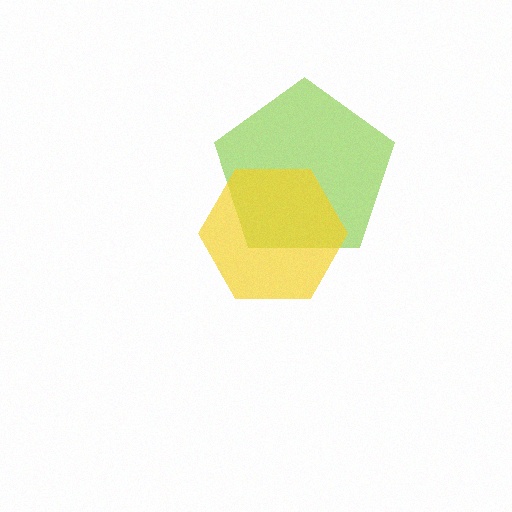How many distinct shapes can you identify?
There are 2 distinct shapes: a lime pentagon, a yellow hexagon.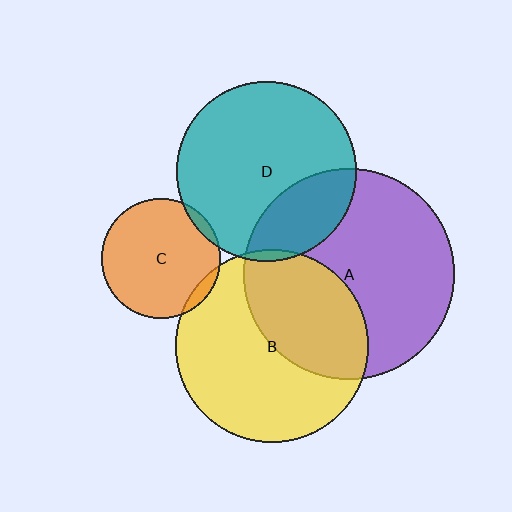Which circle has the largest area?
Circle A (purple).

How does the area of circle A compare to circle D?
Approximately 1.4 times.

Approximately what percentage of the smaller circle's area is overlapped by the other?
Approximately 40%.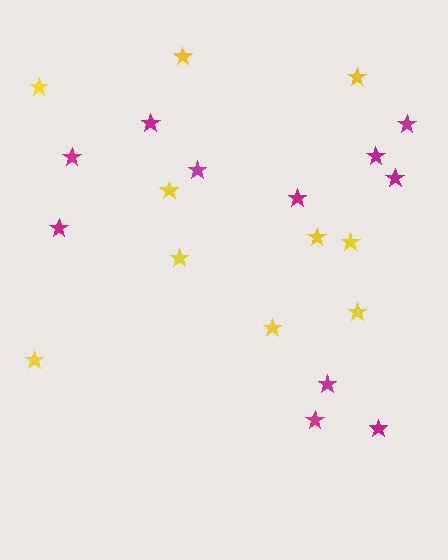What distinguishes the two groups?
There are 2 groups: one group of yellow stars (10) and one group of magenta stars (11).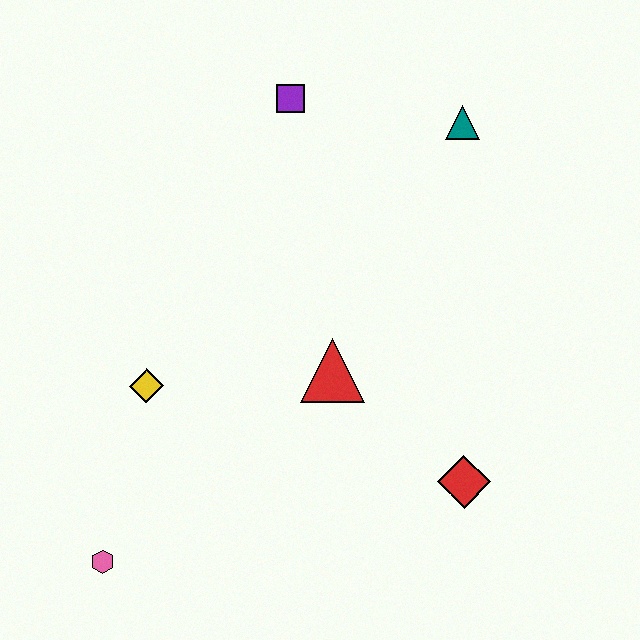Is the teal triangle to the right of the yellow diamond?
Yes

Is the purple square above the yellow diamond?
Yes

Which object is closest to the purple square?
The teal triangle is closest to the purple square.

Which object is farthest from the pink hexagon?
The teal triangle is farthest from the pink hexagon.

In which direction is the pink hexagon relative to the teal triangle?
The pink hexagon is below the teal triangle.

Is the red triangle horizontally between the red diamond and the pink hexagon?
Yes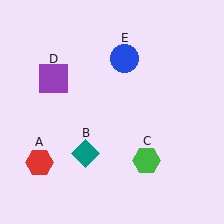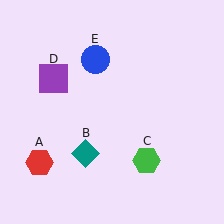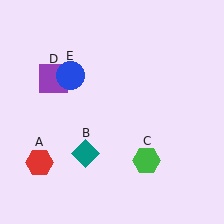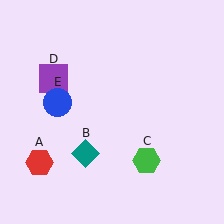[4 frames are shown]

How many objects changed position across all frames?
1 object changed position: blue circle (object E).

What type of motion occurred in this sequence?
The blue circle (object E) rotated counterclockwise around the center of the scene.